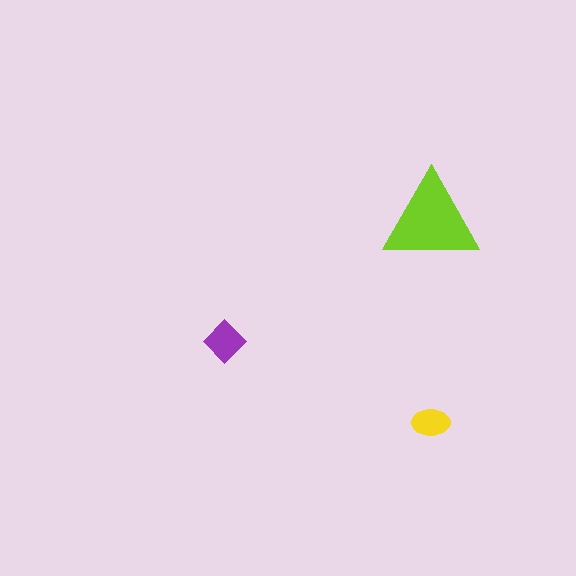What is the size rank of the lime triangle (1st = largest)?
1st.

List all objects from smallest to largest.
The yellow ellipse, the purple diamond, the lime triangle.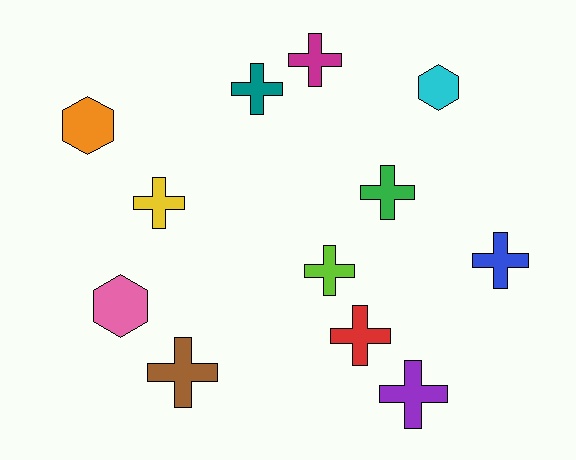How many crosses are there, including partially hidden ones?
There are 9 crosses.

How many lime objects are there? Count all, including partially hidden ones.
There is 1 lime object.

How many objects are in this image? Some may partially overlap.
There are 12 objects.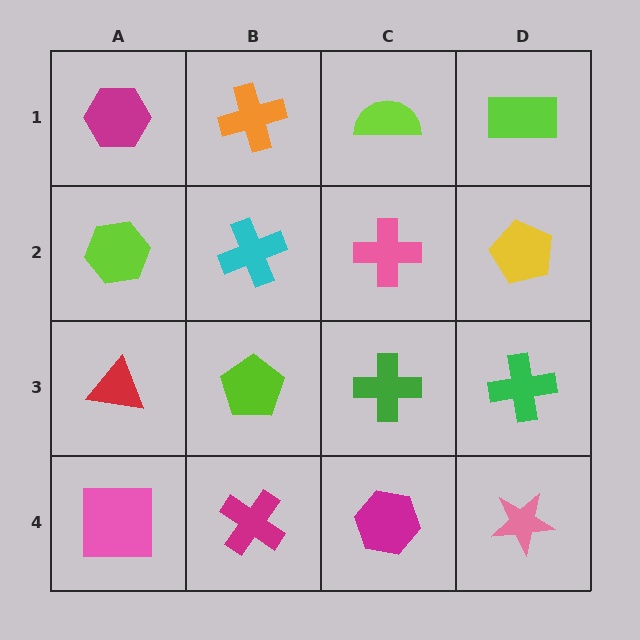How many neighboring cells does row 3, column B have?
4.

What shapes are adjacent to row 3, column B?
A cyan cross (row 2, column B), a magenta cross (row 4, column B), a red triangle (row 3, column A), a green cross (row 3, column C).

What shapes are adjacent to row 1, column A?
A lime hexagon (row 2, column A), an orange cross (row 1, column B).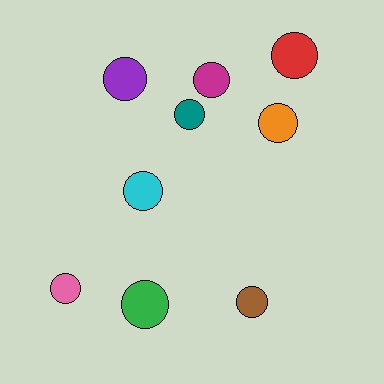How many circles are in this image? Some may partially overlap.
There are 9 circles.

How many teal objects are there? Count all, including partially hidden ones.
There is 1 teal object.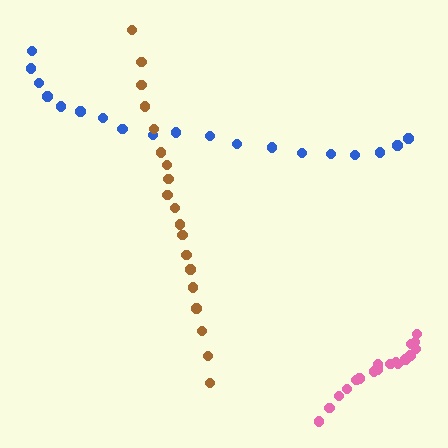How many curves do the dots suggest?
There are 3 distinct paths.